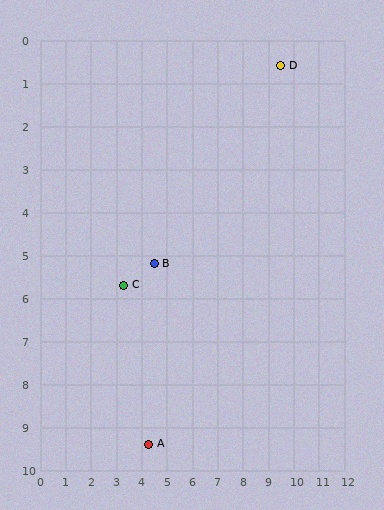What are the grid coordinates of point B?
Point B is at approximately (4.5, 5.2).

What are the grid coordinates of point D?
Point D is at approximately (9.5, 0.6).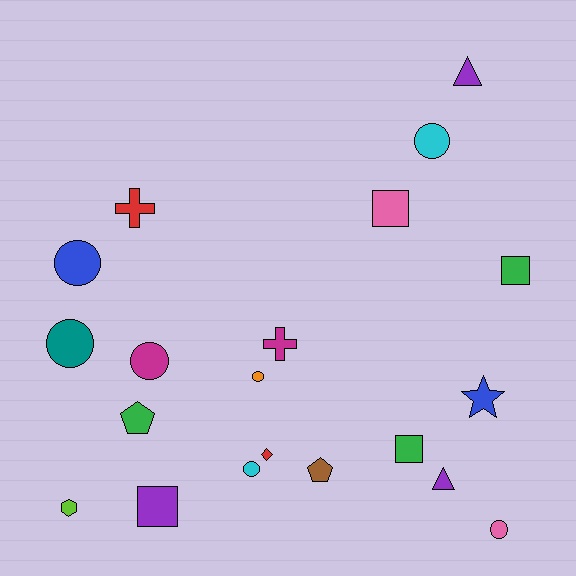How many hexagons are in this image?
There is 1 hexagon.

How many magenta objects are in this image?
There are 2 magenta objects.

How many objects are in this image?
There are 20 objects.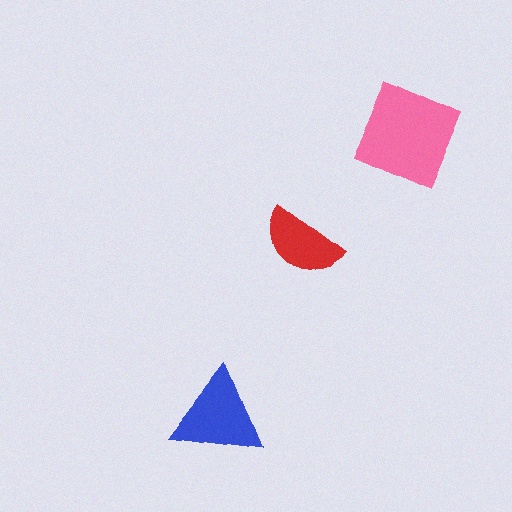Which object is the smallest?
The red semicircle.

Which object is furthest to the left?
The blue triangle is leftmost.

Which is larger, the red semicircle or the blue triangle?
The blue triangle.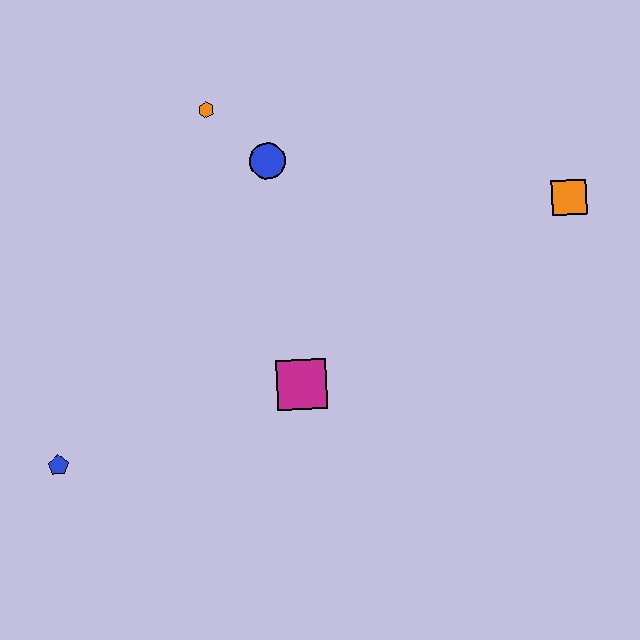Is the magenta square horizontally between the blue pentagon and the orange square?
Yes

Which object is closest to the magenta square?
The blue circle is closest to the magenta square.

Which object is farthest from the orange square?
The blue pentagon is farthest from the orange square.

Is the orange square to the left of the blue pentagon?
No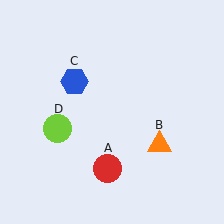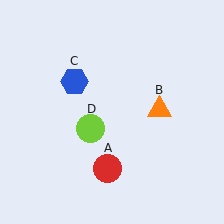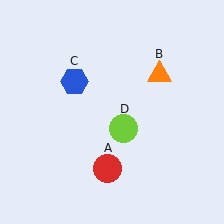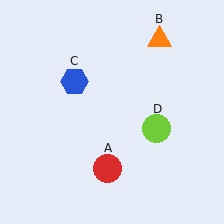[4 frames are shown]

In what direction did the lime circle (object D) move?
The lime circle (object D) moved right.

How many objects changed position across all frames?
2 objects changed position: orange triangle (object B), lime circle (object D).